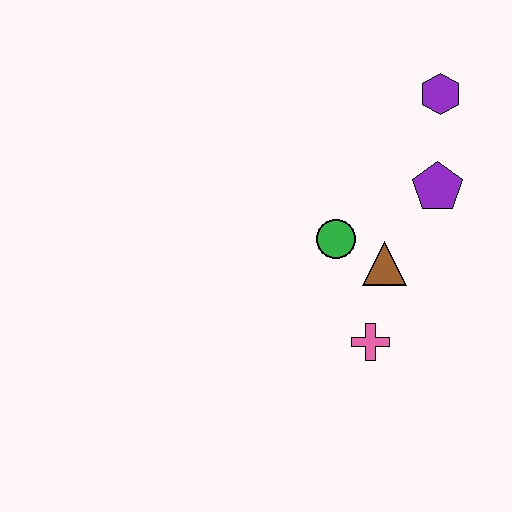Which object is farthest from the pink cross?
The purple hexagon is farthest from the pink cross.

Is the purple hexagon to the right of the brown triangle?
Yes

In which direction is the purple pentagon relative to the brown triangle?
The purple pentagon is above the brown triangle.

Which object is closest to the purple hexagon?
The purple pentagon is closest to the purple hexagon.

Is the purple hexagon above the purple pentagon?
Yes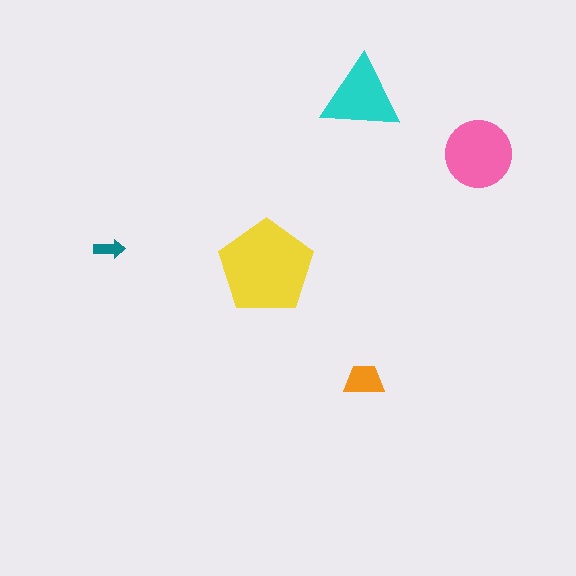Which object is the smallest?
The teal arrow.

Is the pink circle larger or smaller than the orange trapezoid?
Larger.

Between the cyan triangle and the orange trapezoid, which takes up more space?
The cyan triangle.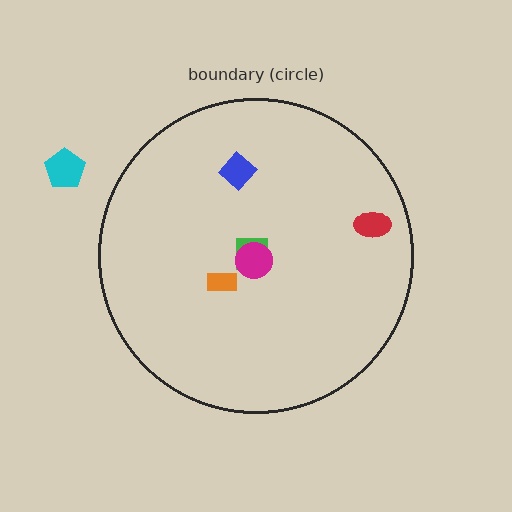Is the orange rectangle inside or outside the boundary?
Inside.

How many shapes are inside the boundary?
5 inside, 1 outside.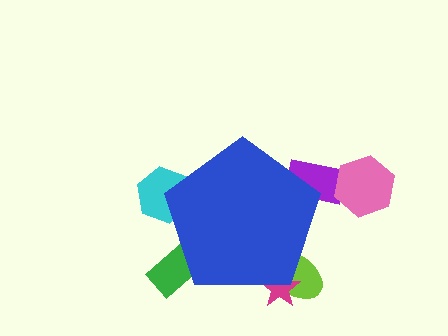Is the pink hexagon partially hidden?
No, the pink hexagon is fully visible.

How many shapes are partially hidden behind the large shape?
5 shapes are partially hidden.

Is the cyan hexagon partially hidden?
Yes, the cyan hexagon is partially hidden behind the blue pentagon.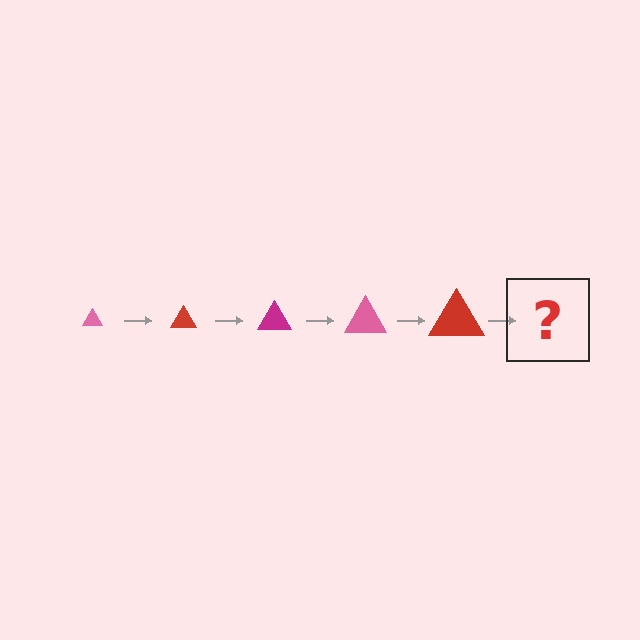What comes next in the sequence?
The next element should be a magenta triangle, larger than the previous one.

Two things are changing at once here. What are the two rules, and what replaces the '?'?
The two rules are that the triangle grows larger each step and the color cycles through pink, red, and magenta. The '?' should be a magenta triangle, larger than the previous one.